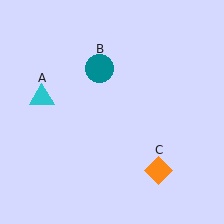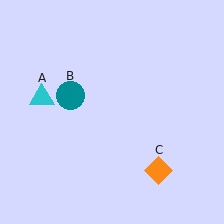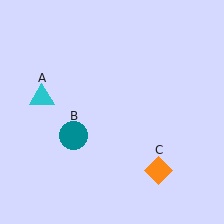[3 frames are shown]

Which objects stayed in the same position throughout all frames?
Cyan triangle (object A) and orange diamond (object C) remained stationary.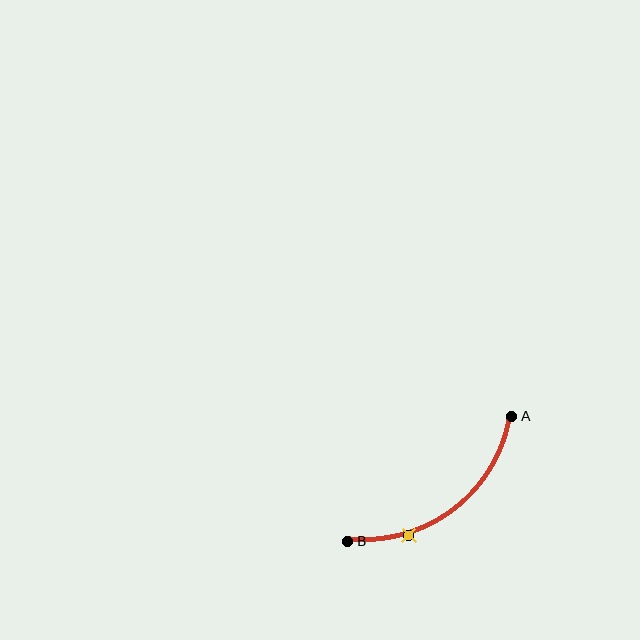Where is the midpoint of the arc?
The arc midpoint is the point on the curve farthest from the straight line joining A and B. It sits below and to the right of that line.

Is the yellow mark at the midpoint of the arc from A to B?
No. The yellow mark lies on the arc but is closer to endpoint B. The arc midpoint would be at the point on the curve equidistant along the arc from both A and B.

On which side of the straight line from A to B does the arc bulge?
The arc bulges below and to the right of the straight line connecting A and B.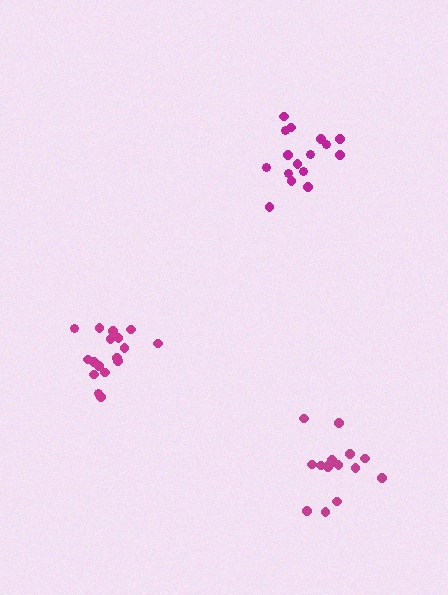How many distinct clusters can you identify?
There are 3 distinct clusters.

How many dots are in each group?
Group 1: 16 dots, Group 2: 16 dots, Group 3: 17 dots (49 total).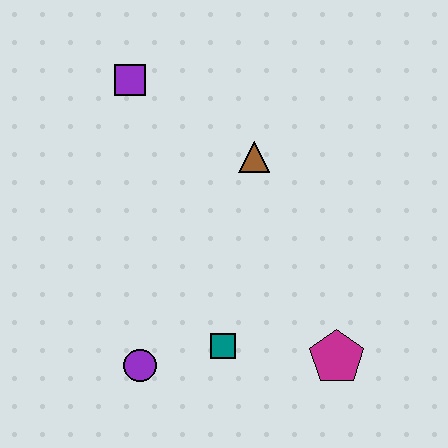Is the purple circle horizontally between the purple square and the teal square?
Yes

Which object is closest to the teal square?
The purple circle is closest to the teal square.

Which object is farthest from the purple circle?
The purple square is farthest from the purple circle.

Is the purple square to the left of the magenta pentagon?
Yes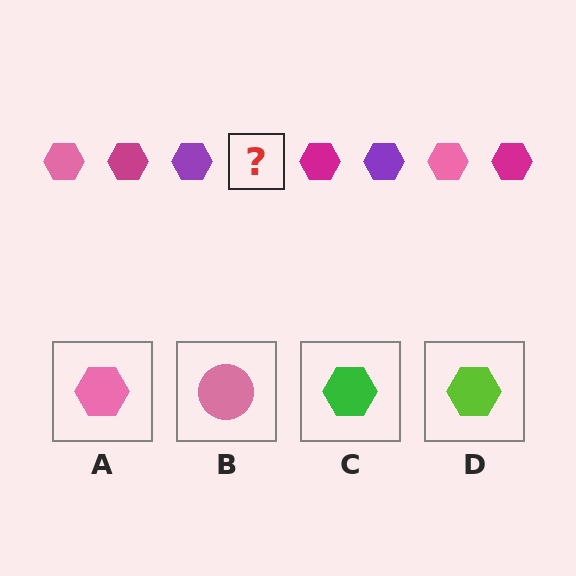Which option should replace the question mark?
Option A.